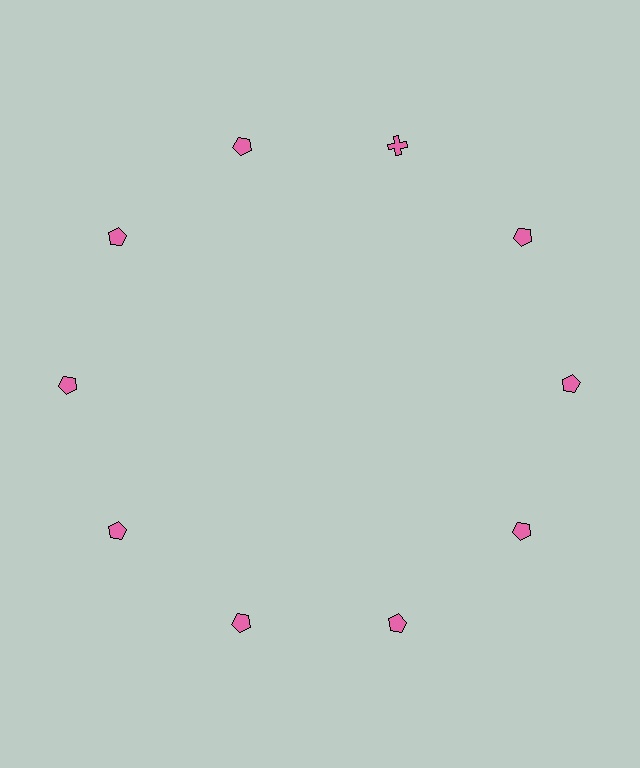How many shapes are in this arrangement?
There are 10 shapes arranged in a ring pattern.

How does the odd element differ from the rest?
It has a different shape: cross instead of pentagon.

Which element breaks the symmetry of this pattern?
The pink cross at roughly the 1 o'clock position breaks the symmetry. All other shapes are pink pentagons.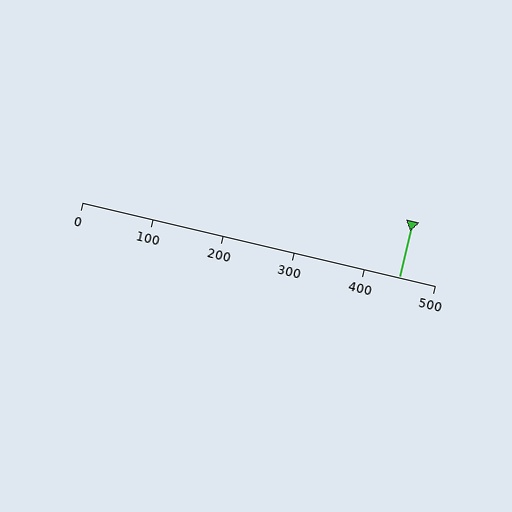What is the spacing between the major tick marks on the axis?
The major ticks are spaced 100 apart.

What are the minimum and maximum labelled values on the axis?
The axis runs from 0 to 500.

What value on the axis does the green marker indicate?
The marker indicates approximately 450.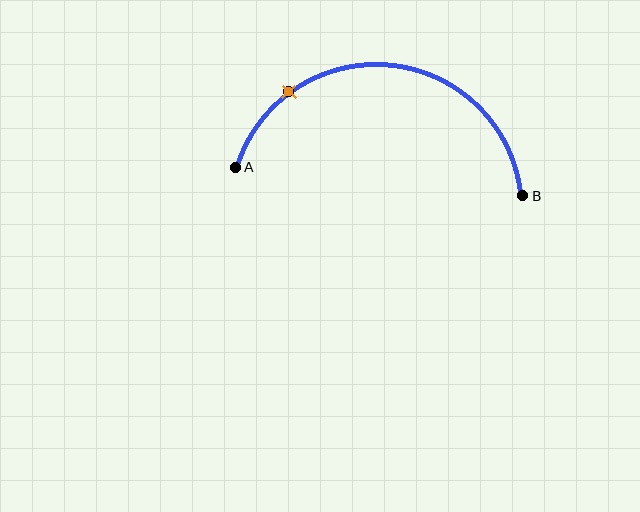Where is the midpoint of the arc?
The arc midpoint is the point on the curve farthest from the straight line joining A and B. It sits above that line.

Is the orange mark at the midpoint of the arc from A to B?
No. The orange mark lies on the arc but is closer to endpoint A. The arc midpoint would be at the point on the curve equidistant along the arc from both A and B.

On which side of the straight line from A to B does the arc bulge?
The arc bulges above the straight line connecting A and B.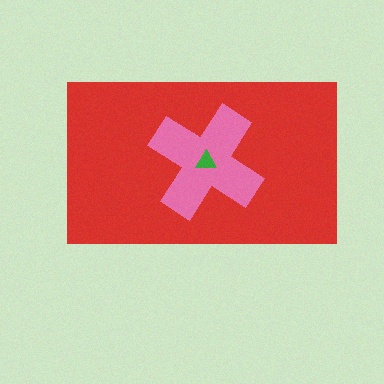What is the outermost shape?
The red rectangle.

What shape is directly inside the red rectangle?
The pink cross.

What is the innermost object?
The green triangle.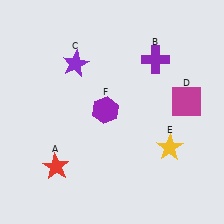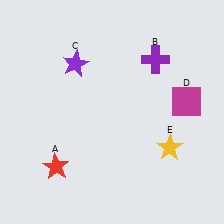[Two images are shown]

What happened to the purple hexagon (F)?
The purple hexagon (F) was removed in Image 2. It was in the top-left area of Image 1.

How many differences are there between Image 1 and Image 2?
There is 1 difference between the two images.